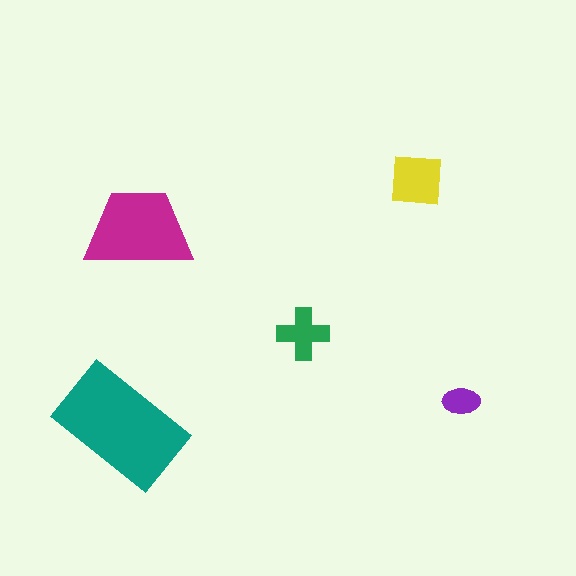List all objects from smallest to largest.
The purple ellipse, the green cross, the yellow square, the magenta trapezoid, the teal rectangle.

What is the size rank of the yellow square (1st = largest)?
3rd.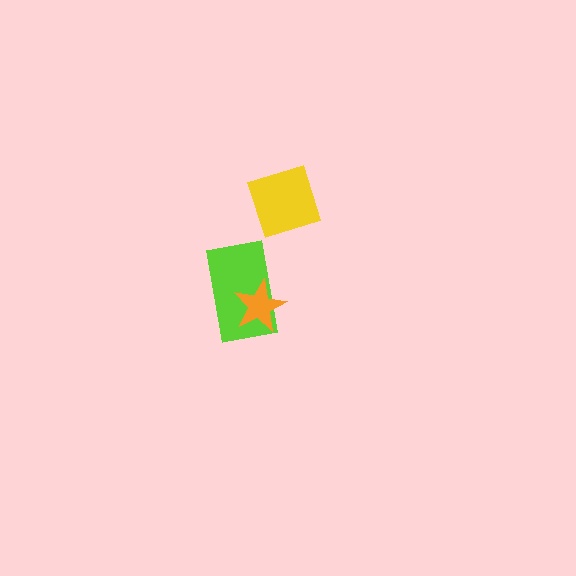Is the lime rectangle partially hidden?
Yes, it is partially covered by another shape.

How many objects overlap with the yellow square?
0 objects overlap with the yellow square.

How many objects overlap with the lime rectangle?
1 object overlaps with the lime rectangle.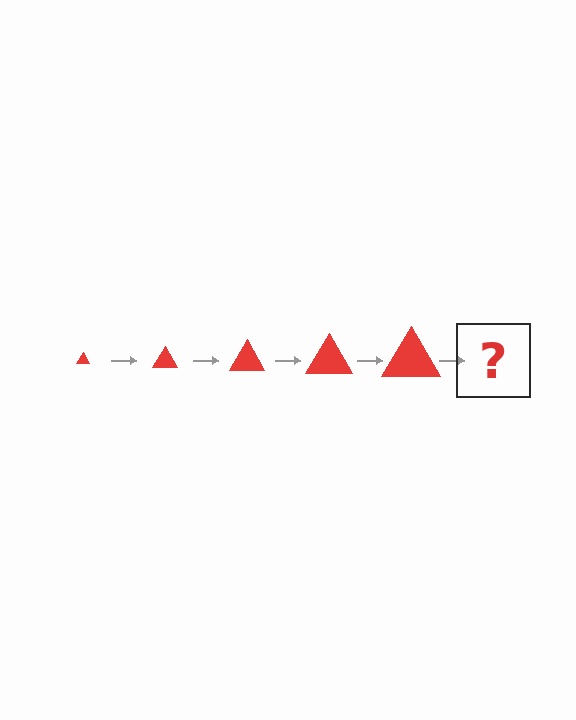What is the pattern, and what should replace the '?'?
The pattern is that the triangle gets progressively larger each step. The '?' should be a red triangle, larger than the previous one.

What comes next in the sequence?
The next element should be a red triangle, larger than the previous one.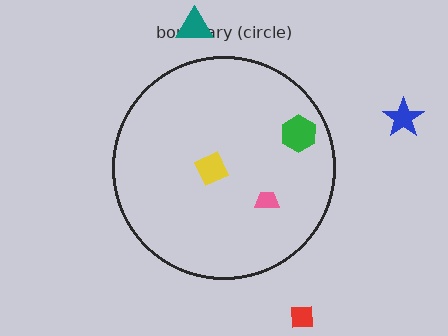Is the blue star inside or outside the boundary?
Outside.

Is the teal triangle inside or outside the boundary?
Outside.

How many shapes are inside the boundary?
3 inside, 3 outside.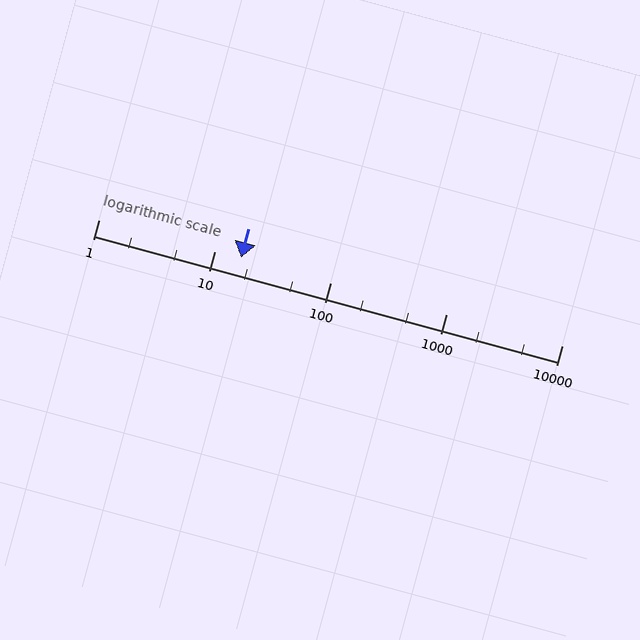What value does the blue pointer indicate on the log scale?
The pointer indicates approximately 17.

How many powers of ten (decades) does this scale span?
The scale spans 4 decades, from 1 to 10000.